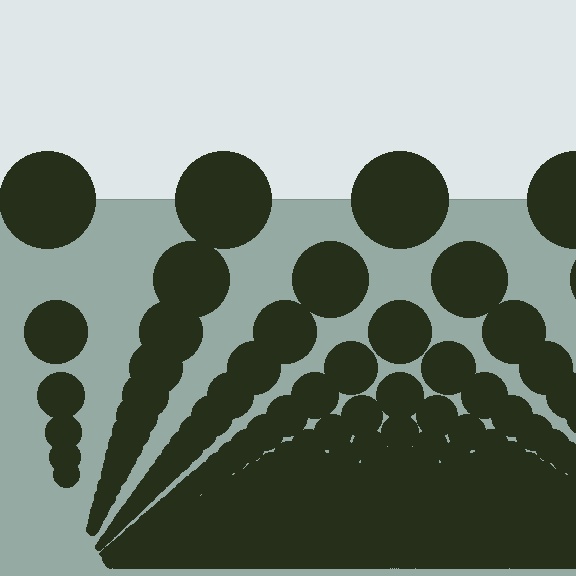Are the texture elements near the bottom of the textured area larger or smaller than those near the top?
Smaller. The gradient is inverted — elements near the bottom are smaller and denser.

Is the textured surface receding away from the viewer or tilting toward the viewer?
The surface appears to tilt toward the viewer. Texture elements get larger and sparser toward the top.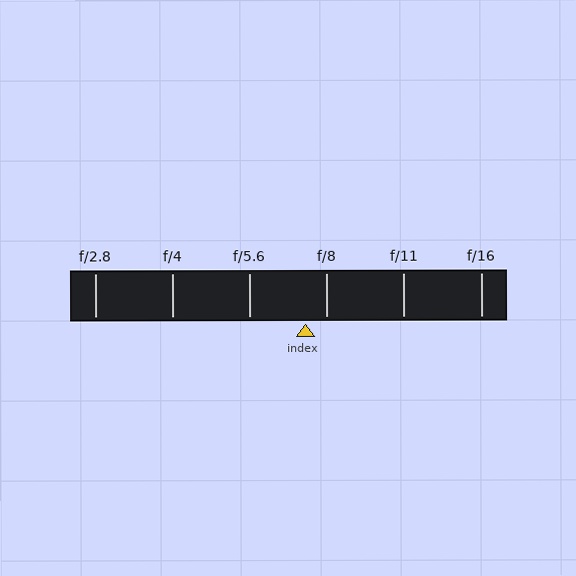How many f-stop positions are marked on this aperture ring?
There are 6 f-stop positions marked.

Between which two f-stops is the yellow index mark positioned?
The index mark is between f/5.6 and f/8.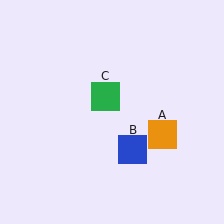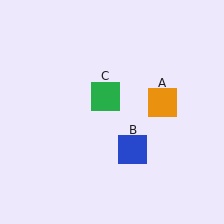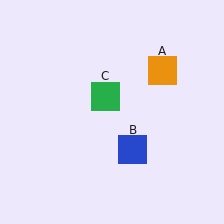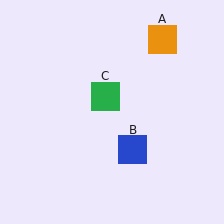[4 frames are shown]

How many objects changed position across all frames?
1 object changed position: orange square (object A).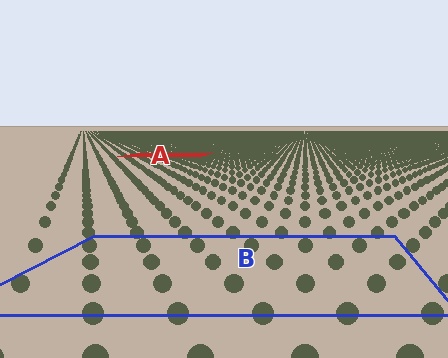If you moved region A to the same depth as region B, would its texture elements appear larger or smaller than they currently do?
They would appear larger. At a closer depth, the same texture elements are projected at a bigger on-screen size.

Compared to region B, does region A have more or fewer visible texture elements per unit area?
Region A has more texture elements per unit area — they are packed more densely because it is farther away.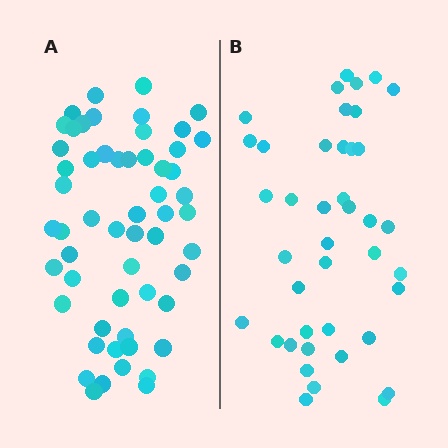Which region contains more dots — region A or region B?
Region A (the left region) has more dots.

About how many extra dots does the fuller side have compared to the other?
Region A has approximately 15 more dots than region B.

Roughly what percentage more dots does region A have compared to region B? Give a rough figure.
About 35% more.